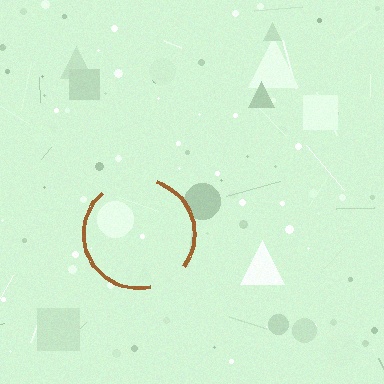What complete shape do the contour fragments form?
The contour fragments form a circle.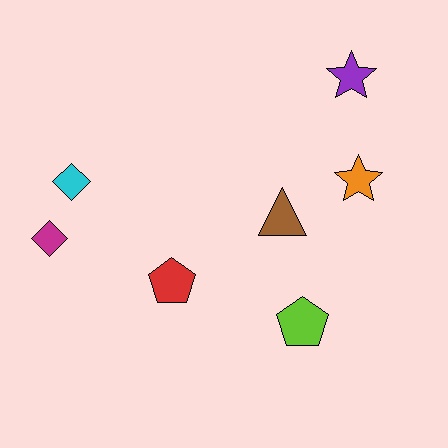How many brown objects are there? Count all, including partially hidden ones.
There is 1 brown object.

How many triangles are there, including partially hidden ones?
There is 1 triangle.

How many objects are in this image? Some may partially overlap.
There are 7 objects.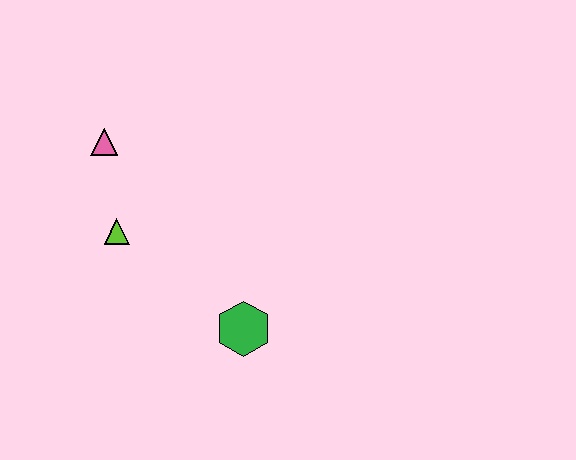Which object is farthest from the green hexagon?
The pink triangle is farthest from the green hexagon.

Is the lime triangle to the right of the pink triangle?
Yes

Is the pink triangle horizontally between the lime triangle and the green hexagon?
No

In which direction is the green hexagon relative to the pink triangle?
The green hexagon is below the pink triangle.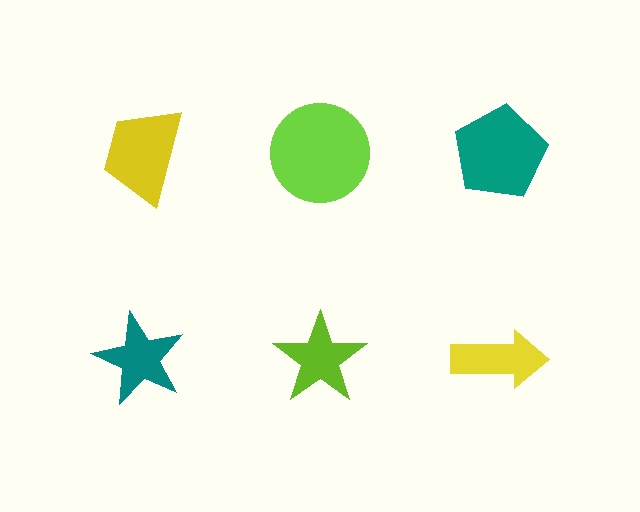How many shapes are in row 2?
3 shapes.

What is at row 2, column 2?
A lime star.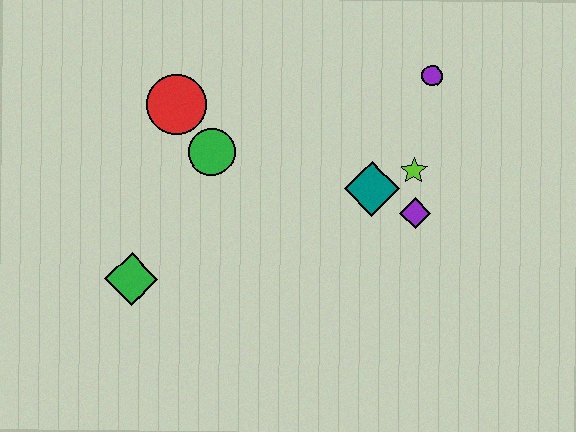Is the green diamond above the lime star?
No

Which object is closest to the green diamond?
The green circle is closest to the green diamond.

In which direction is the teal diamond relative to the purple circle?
The teal diamond is below the purple circle.